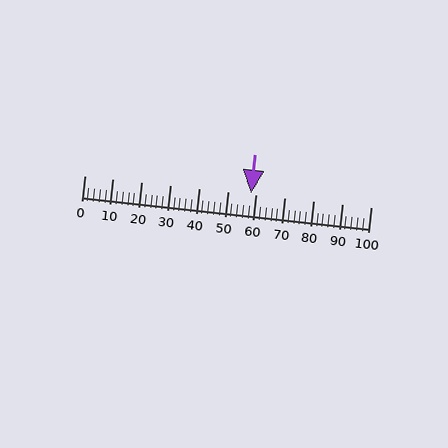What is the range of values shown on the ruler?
The ruler shows values from 0 to 100.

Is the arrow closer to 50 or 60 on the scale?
The arrow is closer to 60.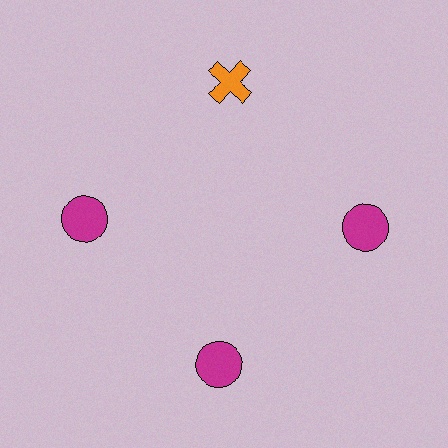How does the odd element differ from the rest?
It differs in both color (orange instead of magenta) and shape (cross instead of circle).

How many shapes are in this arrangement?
There are 4 shapes arranged in a ring pattern.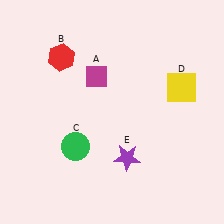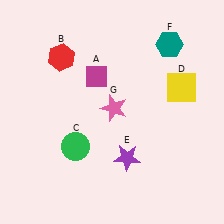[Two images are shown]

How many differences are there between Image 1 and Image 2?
There are 2 differences between the two images.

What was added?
A teal hexagon (F), a pink star (G) were added in Image 2.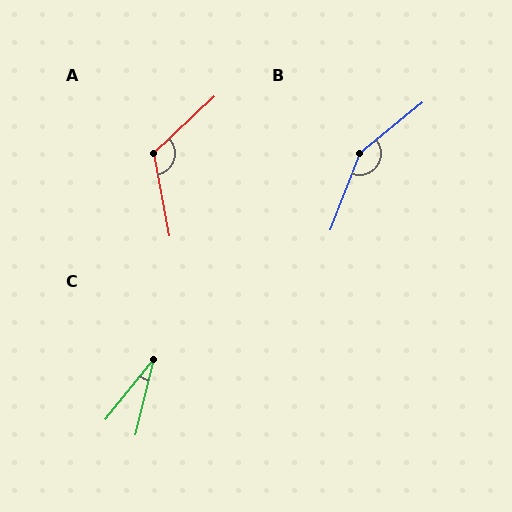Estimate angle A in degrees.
Approximately 122 degrees.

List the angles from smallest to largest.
C (25°), A (122°), B (150°).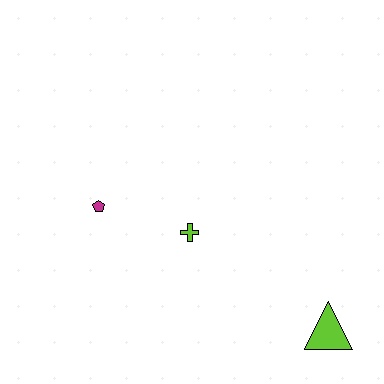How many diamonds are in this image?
There are no diamonds.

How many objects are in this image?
There are 3 objects.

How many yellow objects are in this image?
There are no yellow objects.